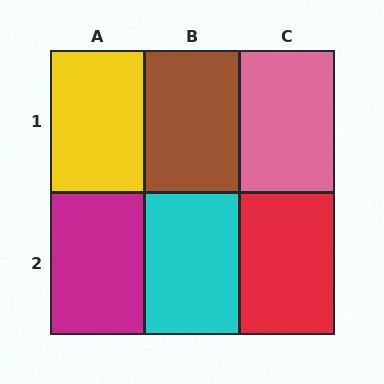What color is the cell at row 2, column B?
Cyan.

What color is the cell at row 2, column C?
Red.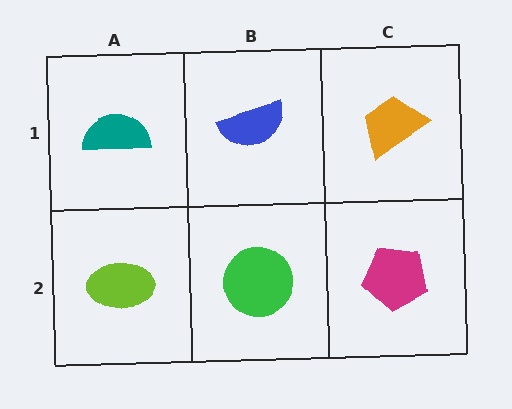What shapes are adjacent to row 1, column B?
A green circle (row 2, column B), a teal semicircle (row 1, column A), an orange trapezoid (row 1, column C).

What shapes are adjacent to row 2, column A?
A teal semicircle (row 1, column A), a green circle (row 2, column B).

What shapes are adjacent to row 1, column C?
A magenta pentagon (row 2, column C), a blue semicircle (row 1, column B).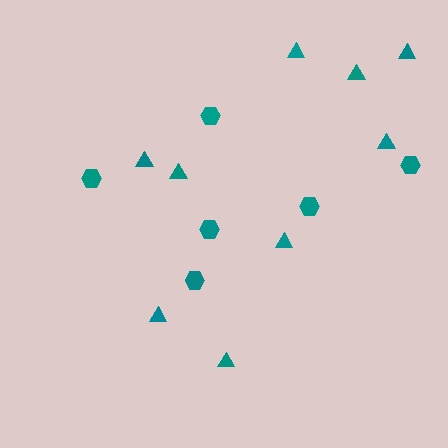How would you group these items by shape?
There are 2 groups: one group of hexagons (6) and one group of triangles (9).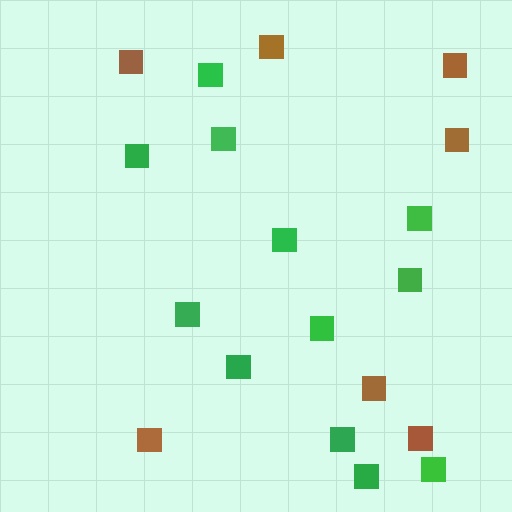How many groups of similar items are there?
There are 2 groups: one group of green squares (12) and one group of brown squares (7).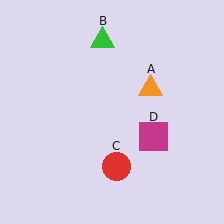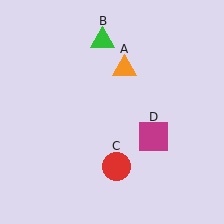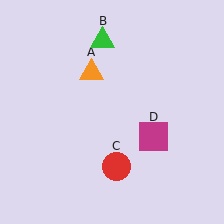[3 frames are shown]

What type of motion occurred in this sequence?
The orange triangle (object A) rotated counterclockwise around the center of the scene.